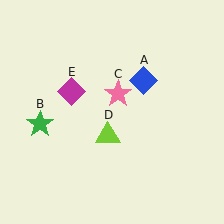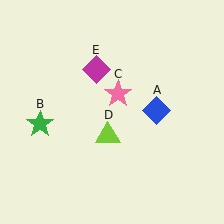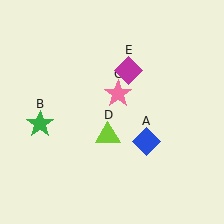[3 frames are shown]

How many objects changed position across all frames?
2 objects changed position: blue diamond (object A), magenta diamond (object E).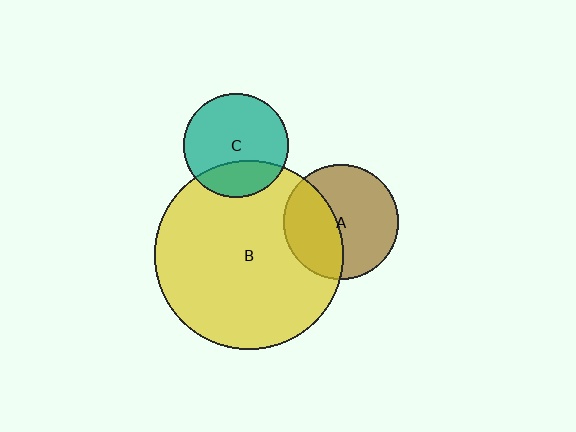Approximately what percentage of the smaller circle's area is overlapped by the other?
Approximately 40%.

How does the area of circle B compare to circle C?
Approximately 3.3 times.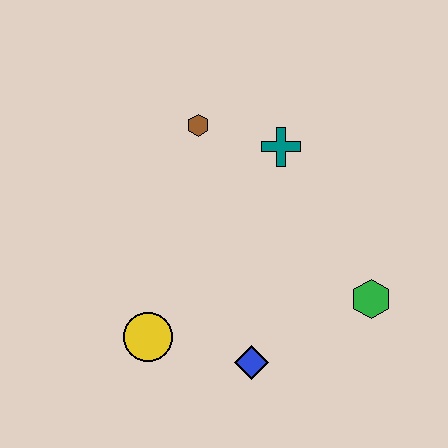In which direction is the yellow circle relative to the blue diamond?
The yellow circle is to the left of the blue diamond.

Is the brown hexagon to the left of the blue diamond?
Yes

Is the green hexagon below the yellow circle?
No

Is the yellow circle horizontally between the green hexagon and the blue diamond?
No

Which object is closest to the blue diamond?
The yellow circle is closest to the blue diamond.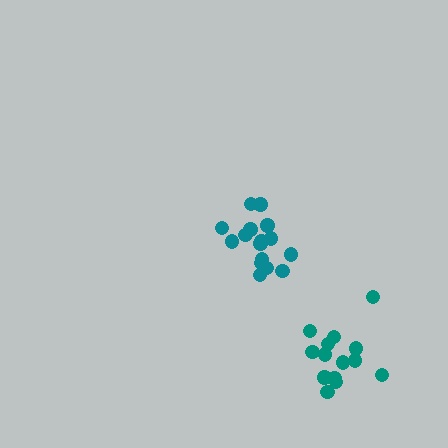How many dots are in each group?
Group 1: 16 dots, Group 2: 14 dots (30 total).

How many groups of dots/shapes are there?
There are 2 groups.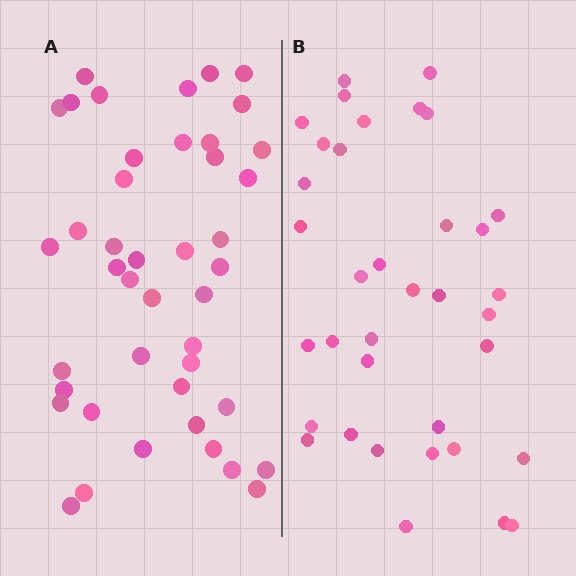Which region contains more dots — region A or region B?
Region A (the left region) has more dots.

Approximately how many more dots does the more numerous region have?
Region A has roughly 8 or so more dots than region B.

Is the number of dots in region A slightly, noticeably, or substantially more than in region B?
Region A has only slightly more — the two regions are fairly close. The ratio is roughly 1.2 to 1.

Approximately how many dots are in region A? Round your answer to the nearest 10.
About 40 dots. (The exact count is 43, which rounds to 40.)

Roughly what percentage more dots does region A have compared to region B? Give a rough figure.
About 20% more.